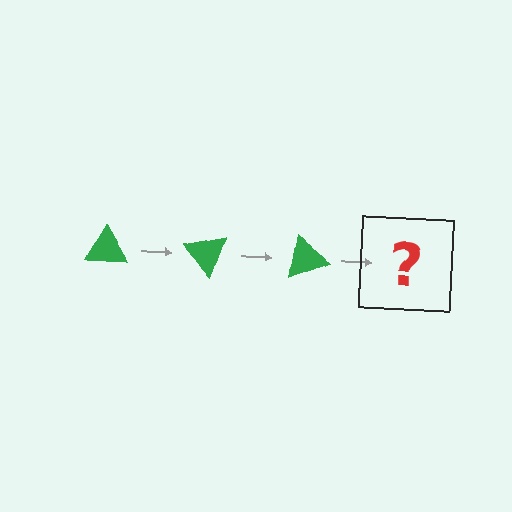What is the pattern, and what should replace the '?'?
The pattern is that the triangle rotates 50 degrees each step. The '?' should be a green triangle rotated 150 degrees.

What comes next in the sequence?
The next element should be a green triangle rotated 150 degrees.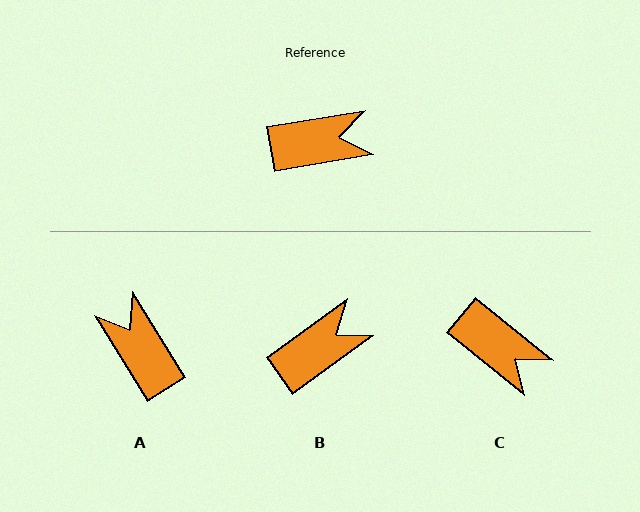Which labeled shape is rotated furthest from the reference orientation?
A, about 112 degrees away.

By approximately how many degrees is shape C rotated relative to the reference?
Approximately 49 degrees clockwise.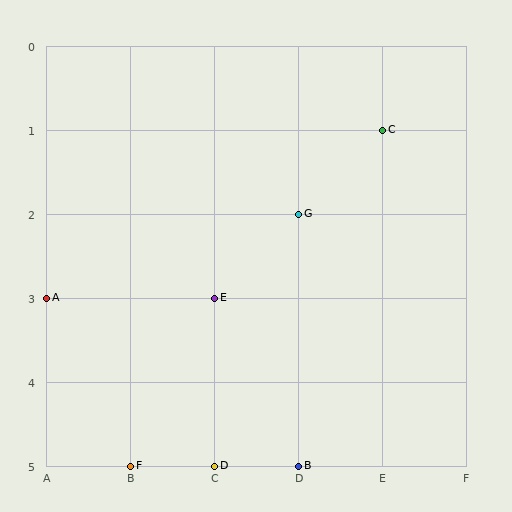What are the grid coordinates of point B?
Point B is at grid coordinates (D, 5).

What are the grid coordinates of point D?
Point D is at grid coordinates (C, 5).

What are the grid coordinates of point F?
Point F is at grid coordinates (B, 5).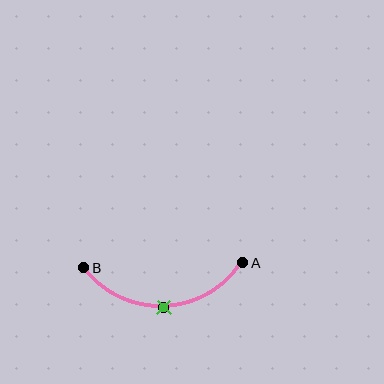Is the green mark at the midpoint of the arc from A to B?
Yes. The green mark lies on the arc at equal arc-length from both A and B — it is the arc midpoint.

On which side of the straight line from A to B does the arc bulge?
The arc bulges below the straight line connecting A and B.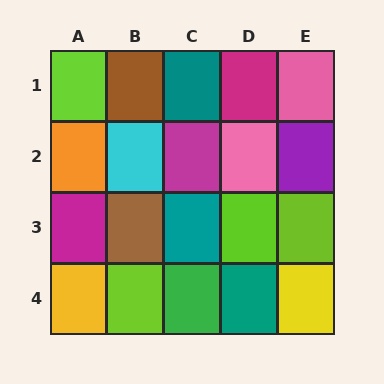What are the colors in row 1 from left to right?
Lime, brown, teal, magenta, pink.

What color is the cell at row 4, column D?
Teal.